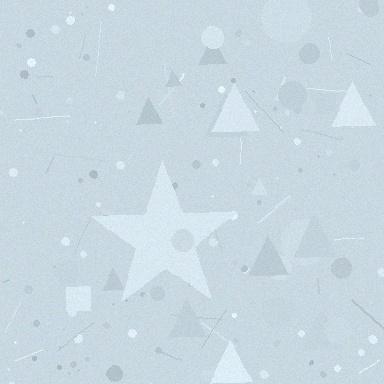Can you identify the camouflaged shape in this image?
The camouflaged shape is a star.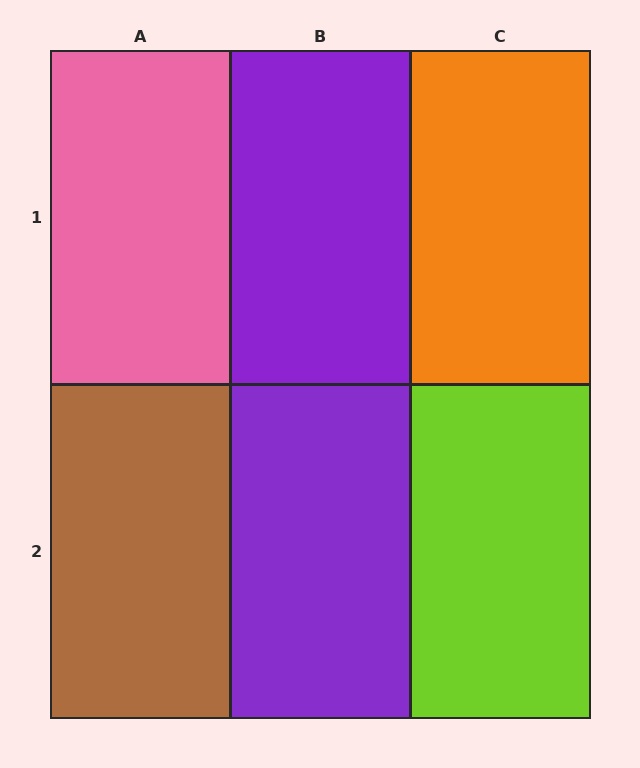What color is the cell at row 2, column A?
Brown.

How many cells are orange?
1 cell is orange.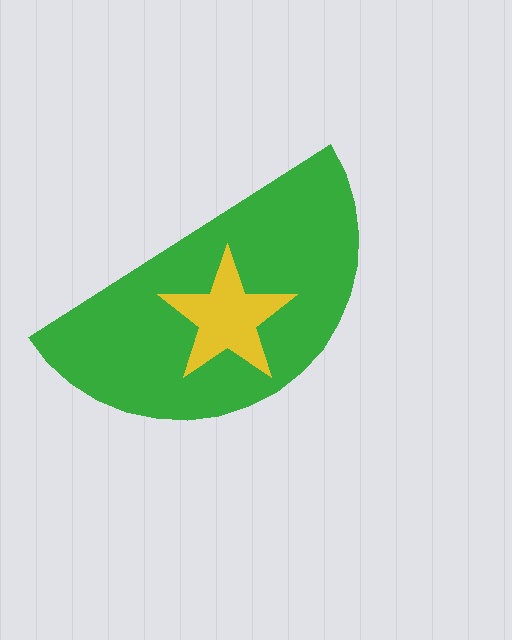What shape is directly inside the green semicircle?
The yellow star.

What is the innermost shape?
The yellow star.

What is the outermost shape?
The green semicircle.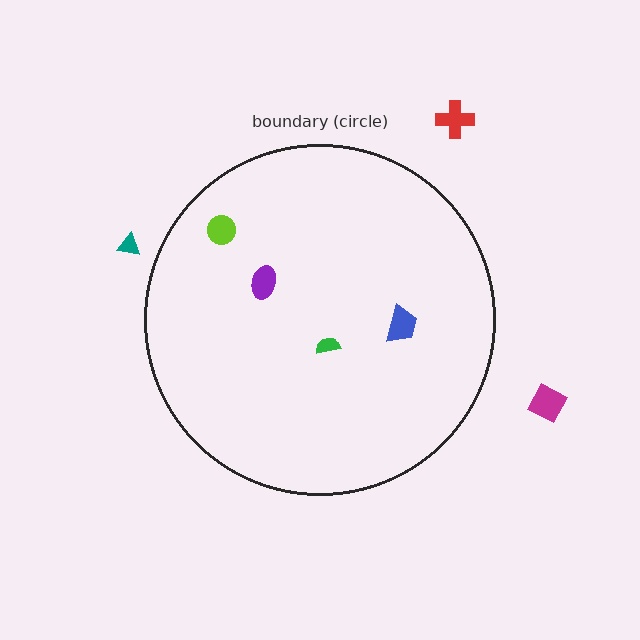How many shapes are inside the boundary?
4 inside, 3 outside.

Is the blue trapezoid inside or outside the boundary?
Inside.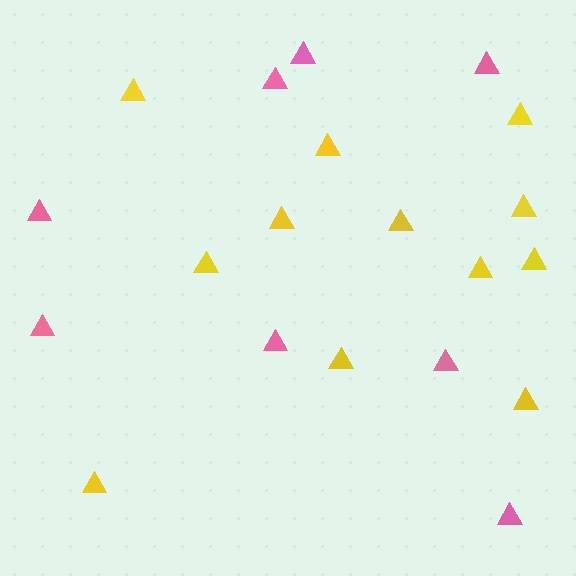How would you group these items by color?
There are 2 groups: one group of yellow triangles (12) and one group of pink triangles (8).